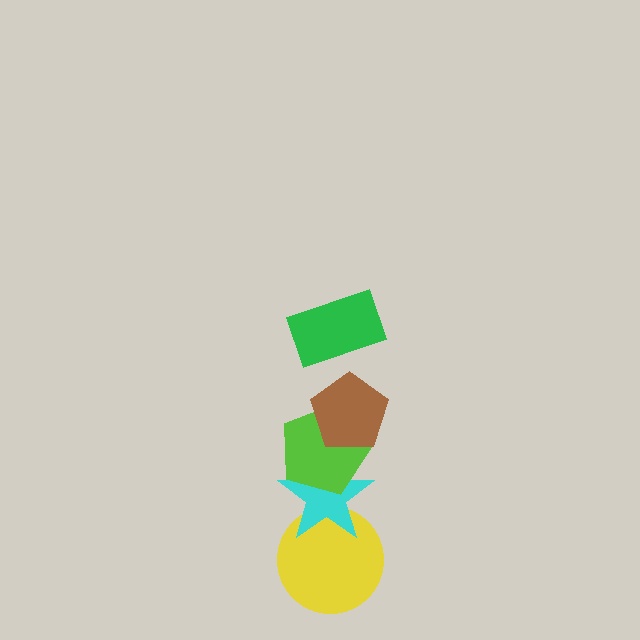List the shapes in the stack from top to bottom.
From top to bottom: the green rectangle, the brown pentagon, the lime pentagon, the cyan star, the yellow circle.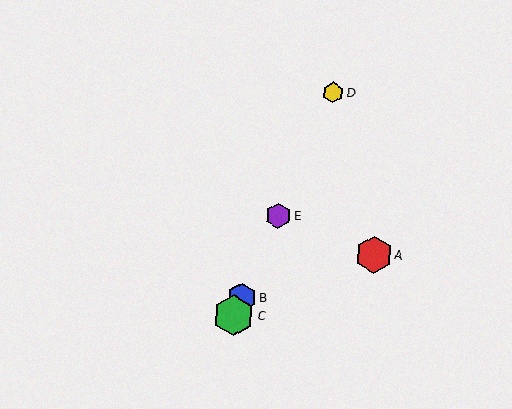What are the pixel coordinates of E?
Object E is at (278, 216).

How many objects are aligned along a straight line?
4 objects (B, C, D, E) are aligned along a straight line.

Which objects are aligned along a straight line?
Objects B, C, D, E are aligned along a straight line.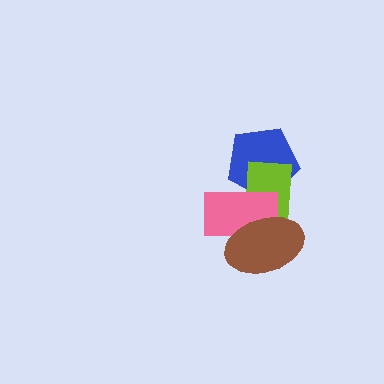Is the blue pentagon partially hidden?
Yes, it is partially covered by another shape.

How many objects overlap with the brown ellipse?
2 objects overlap with the brown ellipse.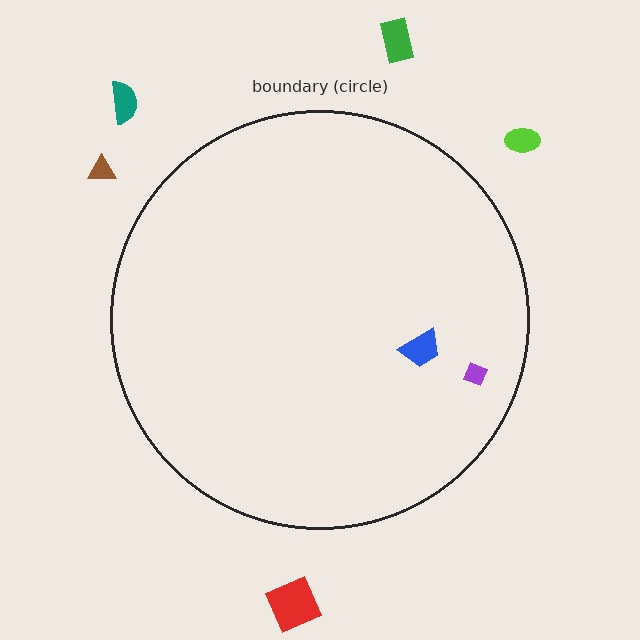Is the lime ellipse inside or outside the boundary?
Outside.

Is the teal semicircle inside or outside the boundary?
Outside.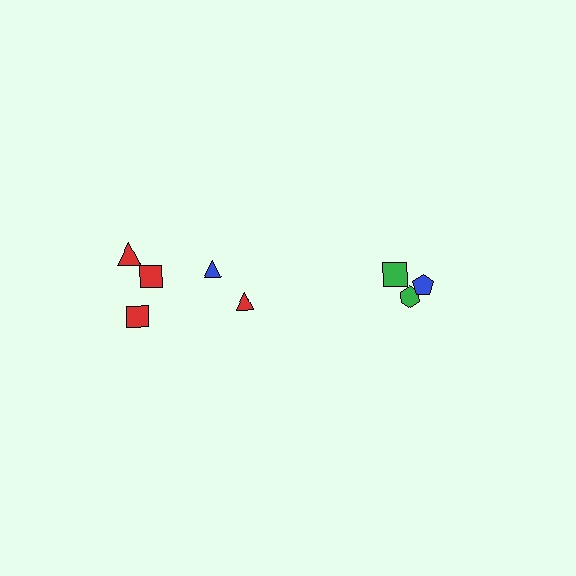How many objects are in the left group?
There are 5 objects.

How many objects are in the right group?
There are 3 objects.